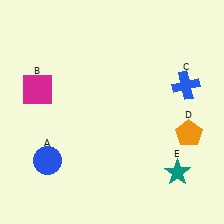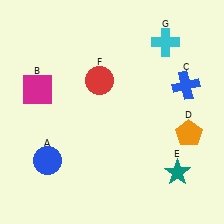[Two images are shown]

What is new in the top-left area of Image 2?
A red circle (F) was added in the top-left area of Image 2.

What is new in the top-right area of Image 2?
A cyan cross (G) was added in the top-right area of Image 2.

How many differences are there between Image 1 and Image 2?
There are 2 differences between the two images.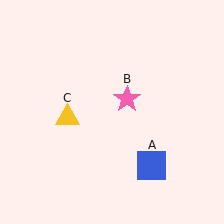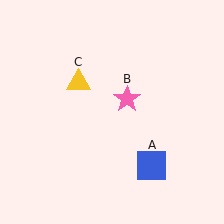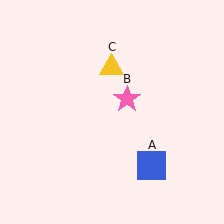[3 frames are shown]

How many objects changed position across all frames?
1 object changed position: yellow triangle (object C).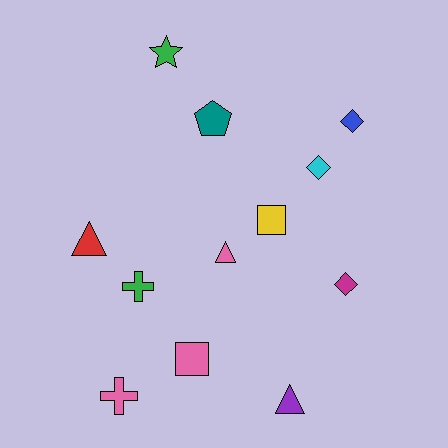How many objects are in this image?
There are 12 objects.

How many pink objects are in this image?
There are 3 pink objects.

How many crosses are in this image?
There are 2 crosses.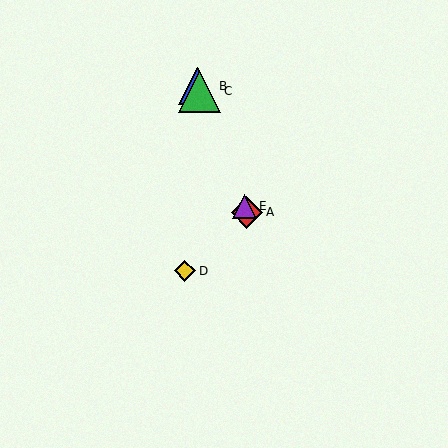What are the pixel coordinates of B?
Object B is at (198, 86).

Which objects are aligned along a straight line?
Objects A, B, C, E are aligned along a straight line.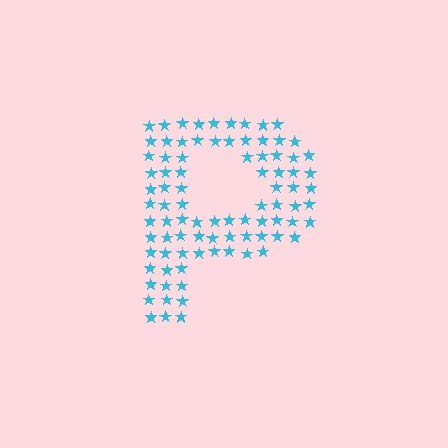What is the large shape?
The large shape is the letter P.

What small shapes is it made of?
It is made of small stars.